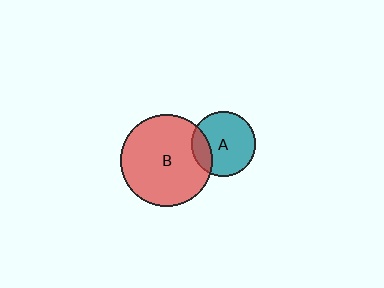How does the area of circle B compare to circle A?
Approximately 2.0 times.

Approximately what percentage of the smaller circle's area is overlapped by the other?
Approximately 20%.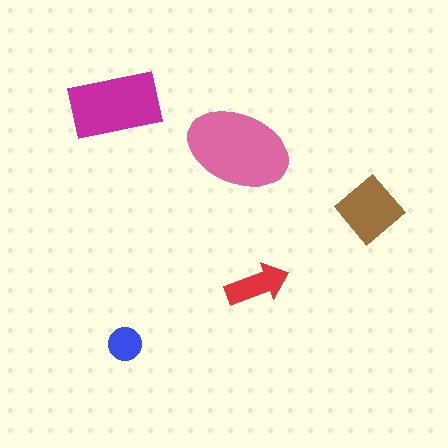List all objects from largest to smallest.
The pink ellipse, the magenta rectangle, the brown diamond, the red arrow, the blue circle.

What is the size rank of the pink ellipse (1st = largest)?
1st.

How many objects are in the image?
There are 5 objects in the image.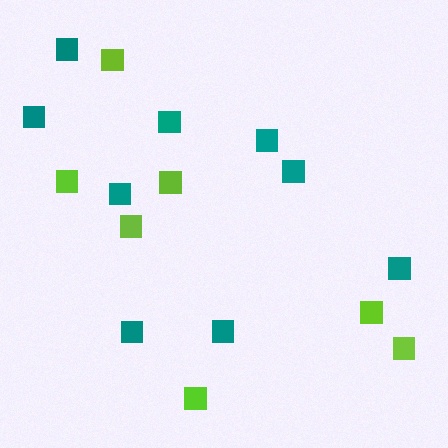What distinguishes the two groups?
There are 2 groups: one group of teal squares (9) and one group of lime squares (7).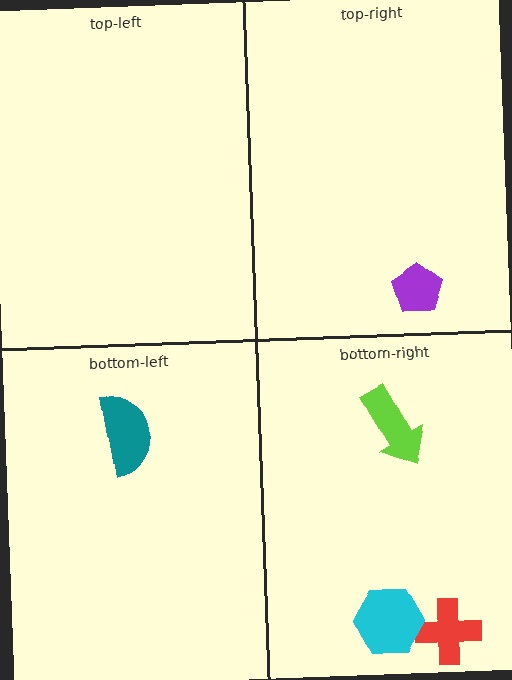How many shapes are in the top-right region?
1.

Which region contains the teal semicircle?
The bottom-left region.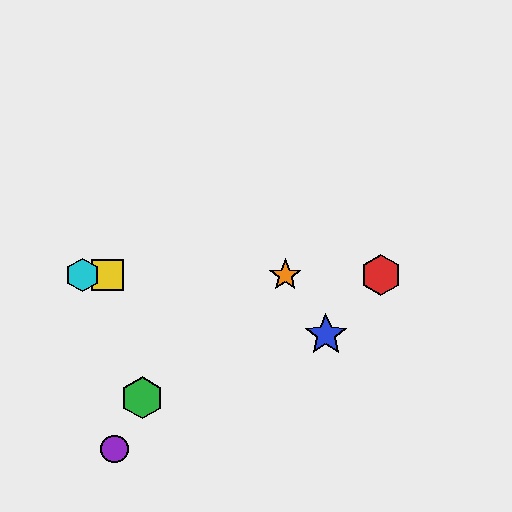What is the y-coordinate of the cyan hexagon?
The cyan hexagon is at y≈275.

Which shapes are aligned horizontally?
The red hexagon, the yellow square, the orange star, the cyan hexagon are aligned horizontally.